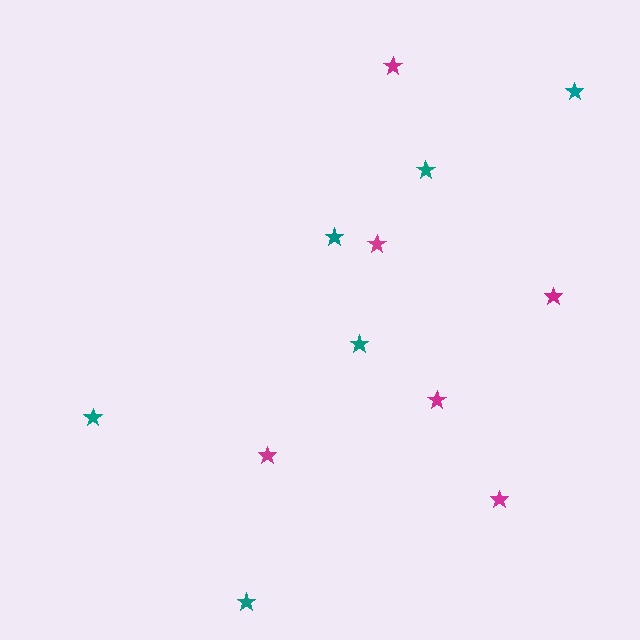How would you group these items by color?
There are 2 groups: one group of magenta stars (6) and one group of teal stars (6).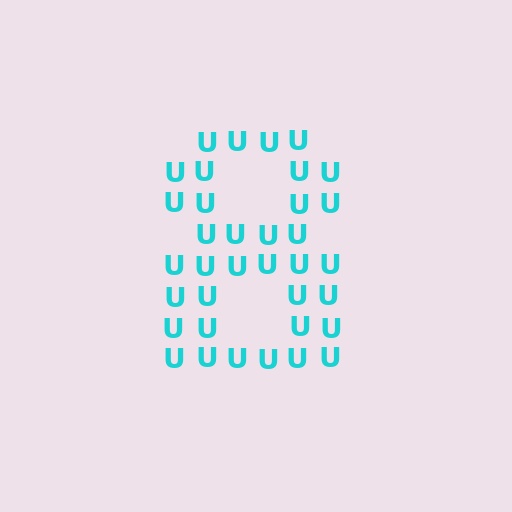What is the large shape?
The large shape is the digit 8.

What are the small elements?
The small elements are letter U's.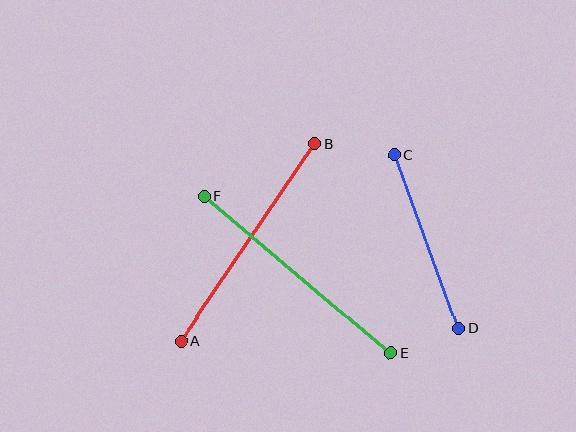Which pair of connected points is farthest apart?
Points E and F are farthest apart.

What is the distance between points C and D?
The distance is approximately 185 pixels.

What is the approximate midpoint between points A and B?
The midpoint is at approximately (248, 242) pixels.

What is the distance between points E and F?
The distance is approximately 243 pixels.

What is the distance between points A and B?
The distance is approximately 238 pixels.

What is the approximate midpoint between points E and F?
The midpoint is at approximately (297, 275) pixels.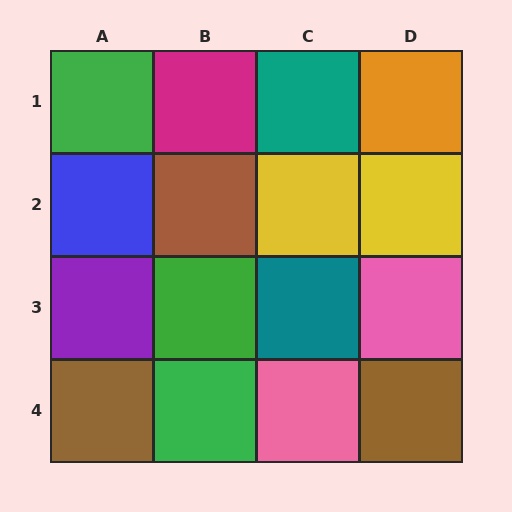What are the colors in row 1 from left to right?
Green, magenta, teal, orange.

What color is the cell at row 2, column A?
Blue.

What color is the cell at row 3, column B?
Green.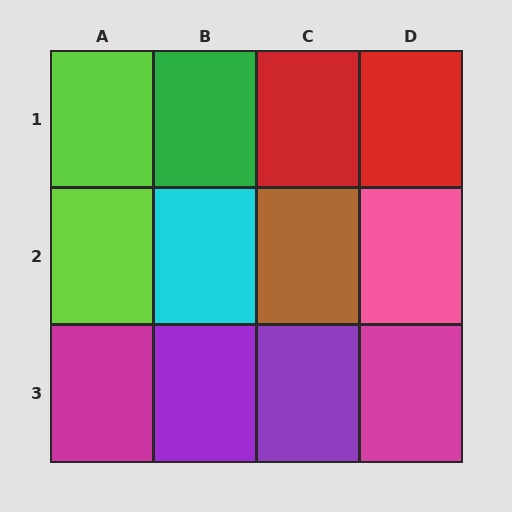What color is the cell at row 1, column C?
Red.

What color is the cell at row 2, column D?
Pink.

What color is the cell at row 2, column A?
Lime.